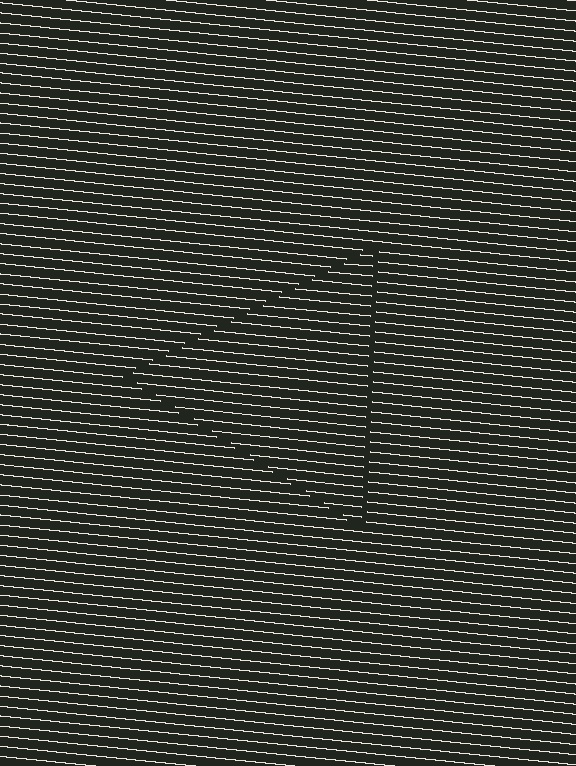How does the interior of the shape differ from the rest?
The interior of the shape contains the same grating, shifted by half a period — the contour is defined by the phase discontinuity where line-ends from the inner and outer gratings abut.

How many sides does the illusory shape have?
3 sides — the line-ends trace a triangle.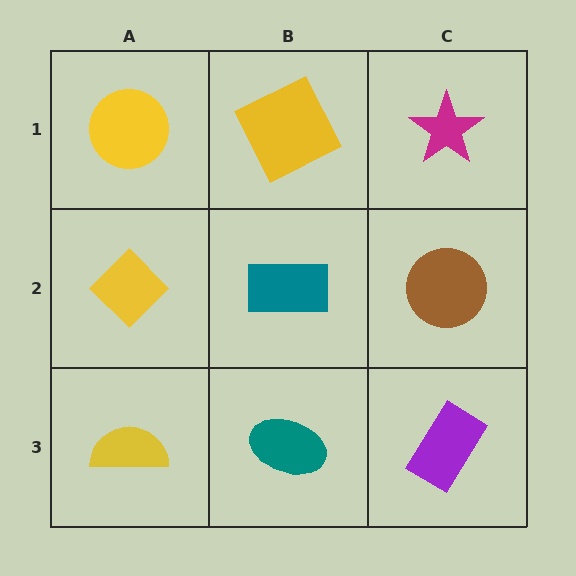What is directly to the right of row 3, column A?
A teal ellipse.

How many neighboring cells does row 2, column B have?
4.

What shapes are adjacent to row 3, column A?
A yellow diamond (row 2, column A), a teal ellipse (row 3, column B).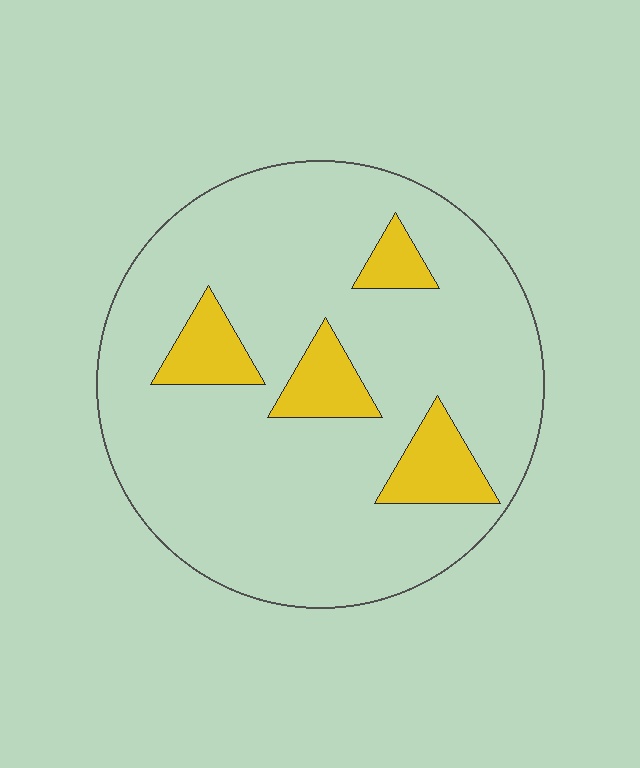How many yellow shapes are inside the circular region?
4.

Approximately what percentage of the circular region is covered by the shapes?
Approximately 15%.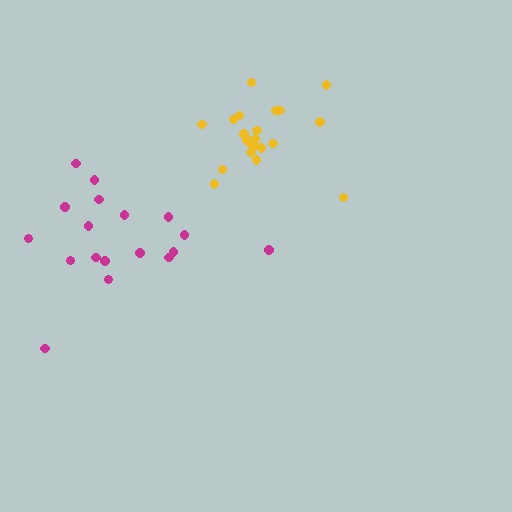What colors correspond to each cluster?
The clusters are colored: yellow, magenta.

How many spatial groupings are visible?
There are 2 spatial groupings.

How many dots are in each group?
Group 1: 21 dots, Group 2: 18 dots (39 total).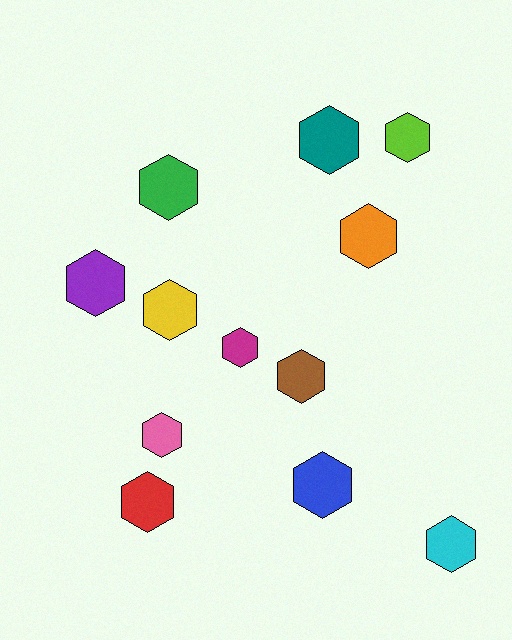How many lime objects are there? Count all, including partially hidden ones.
There is 1 lime object.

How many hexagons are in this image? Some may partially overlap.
There are 12 hexagons.